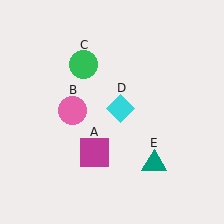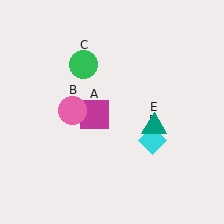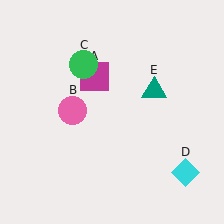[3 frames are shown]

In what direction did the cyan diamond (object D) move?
The cyan diamond (object D) moved down and to the right.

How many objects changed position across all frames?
3 objects changed position: magenta square (object A), cyan diamond (object D), teal triangle (object E).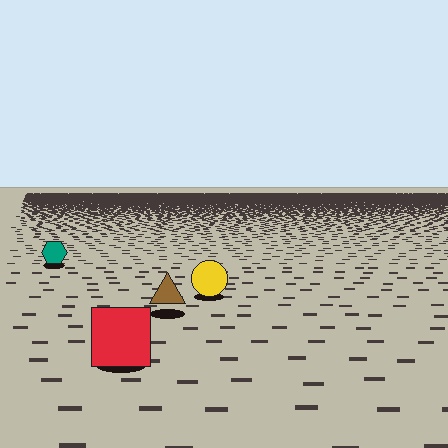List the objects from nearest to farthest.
From nearest to farthest: the red square, the brown triangle, the yellow circle, the teal hexagon.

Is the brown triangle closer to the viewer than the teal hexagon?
Yes. The brown triangle is closer — you can tell from the texture gradient: the ground texture is coarser near it.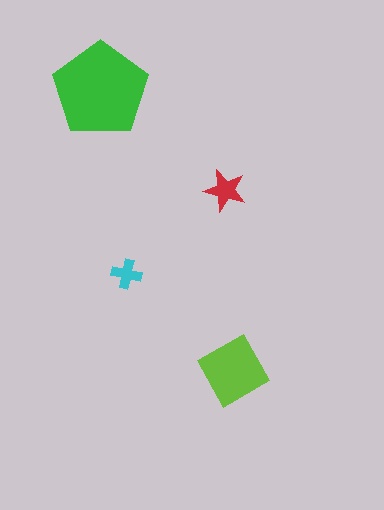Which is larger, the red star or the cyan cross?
The red star.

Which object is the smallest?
The cyan cross.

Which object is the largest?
The green pentagon.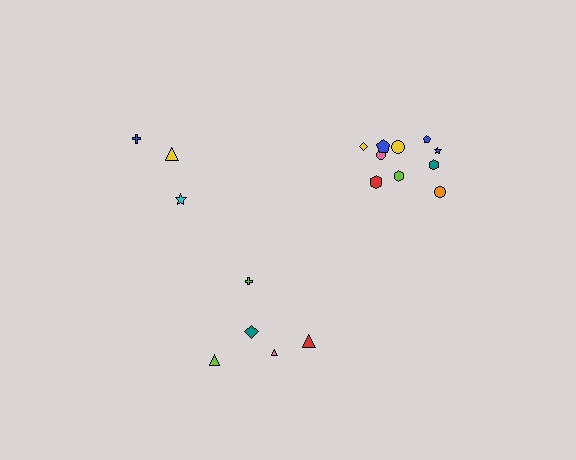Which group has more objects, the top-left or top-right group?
The top-right group.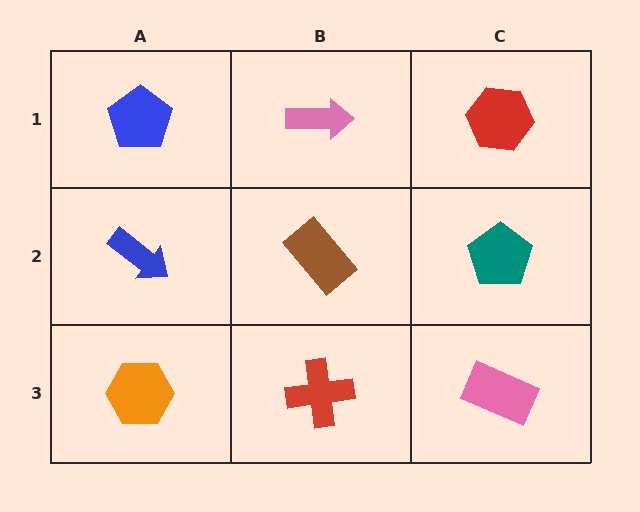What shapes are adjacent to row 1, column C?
A teal pentagon (row 2, column C), a pink arrow (row 1, column B).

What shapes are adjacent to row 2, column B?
A pink arrow (row 1, column B), a red cross (row 3, column B), a blue arrow (row 2, column A), a teal pentagon (row 2, column C).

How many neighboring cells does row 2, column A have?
3.